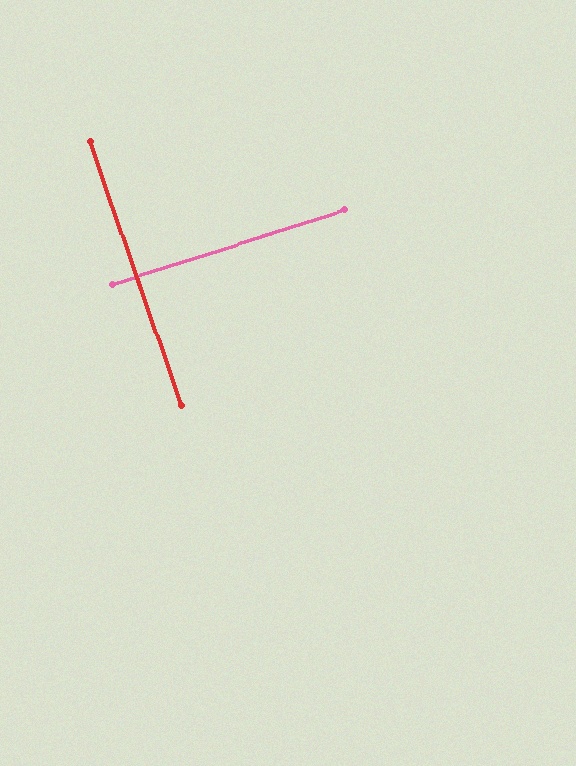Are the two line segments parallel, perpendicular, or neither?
Perpendicular — they meet at approximately 89°.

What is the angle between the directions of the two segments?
Approximately 89 degrees.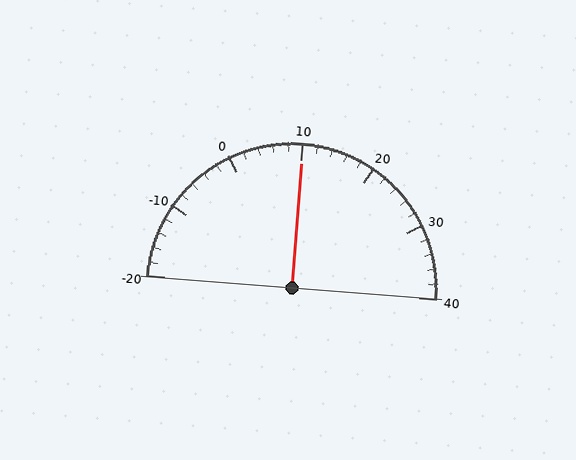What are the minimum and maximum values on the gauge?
The gauge ranges from -20 to 40.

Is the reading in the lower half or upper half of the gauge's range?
The reading is in the upper half of the range (-20 to 40).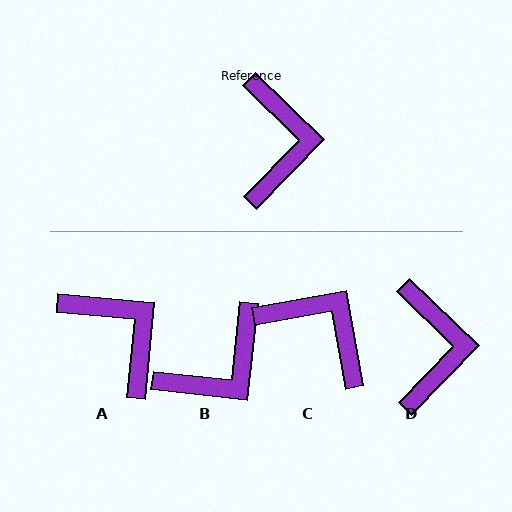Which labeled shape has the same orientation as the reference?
D.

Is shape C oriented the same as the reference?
No, it is off by about 55 degrees.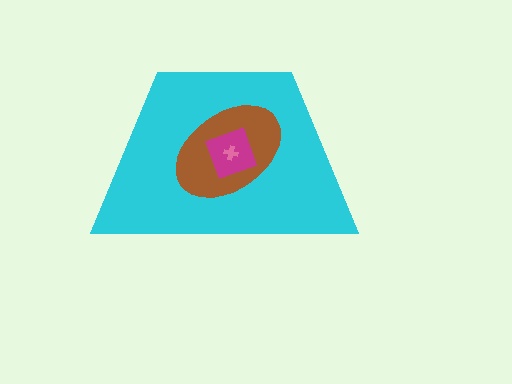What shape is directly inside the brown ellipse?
The magenta diamond.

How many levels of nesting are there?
4.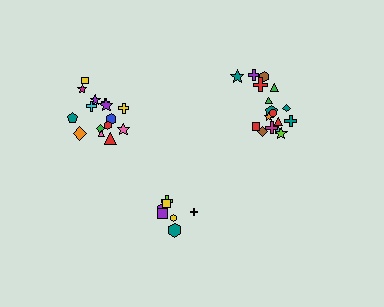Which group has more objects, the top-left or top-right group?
The top-right group.